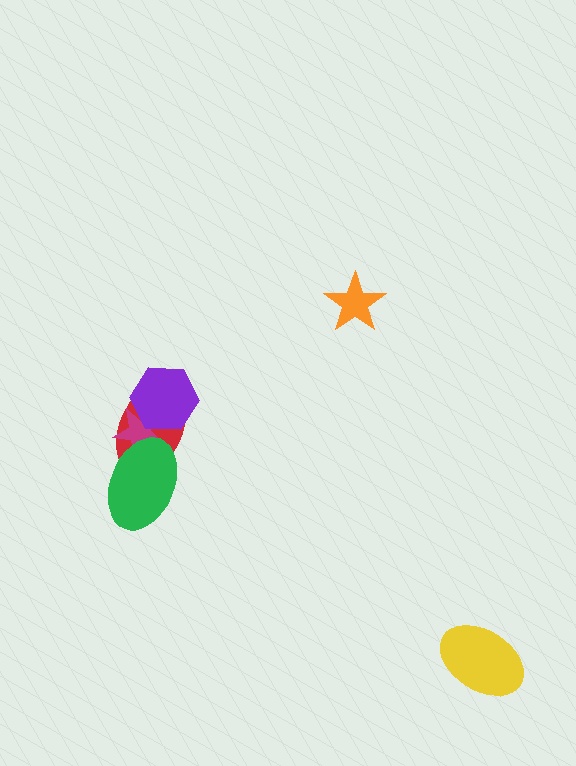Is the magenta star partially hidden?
Yes, it is partially covered by another shape.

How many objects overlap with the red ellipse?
3 objects overlap with the red ellipse.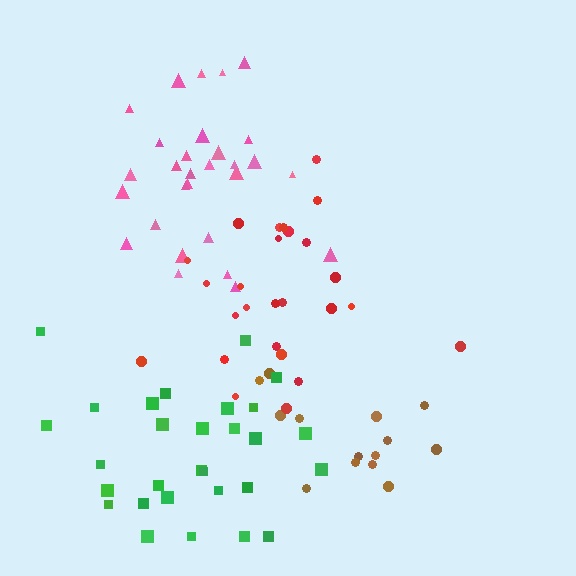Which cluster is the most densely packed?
Brown.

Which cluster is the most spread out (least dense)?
Green.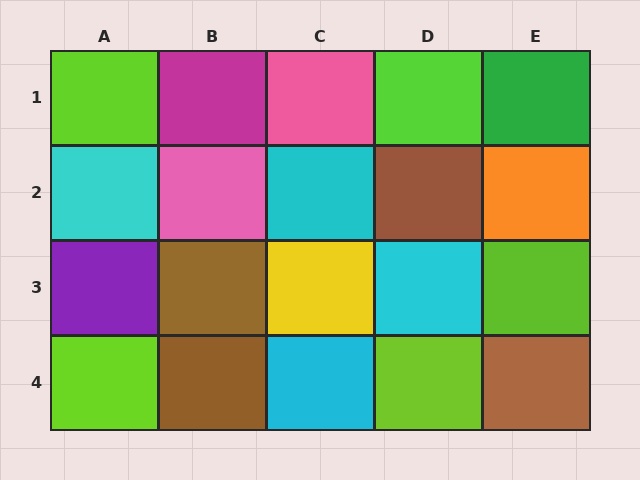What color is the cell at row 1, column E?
Green.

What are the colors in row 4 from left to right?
Lime, brown, cyan, lime, brown.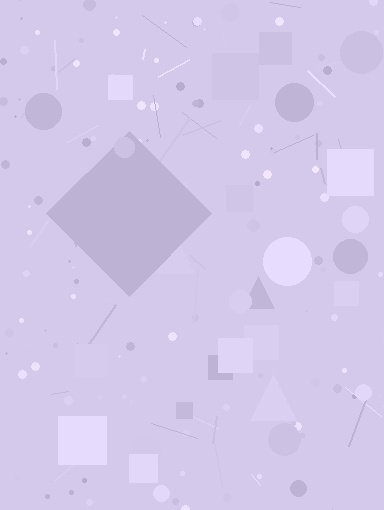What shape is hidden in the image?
A diamond is hidden in the image.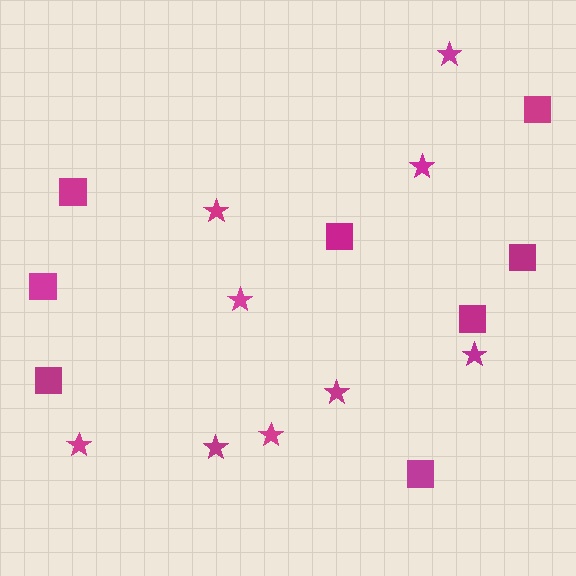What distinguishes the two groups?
There are 2 groups: one group of stars (9) and one group of squares (8).